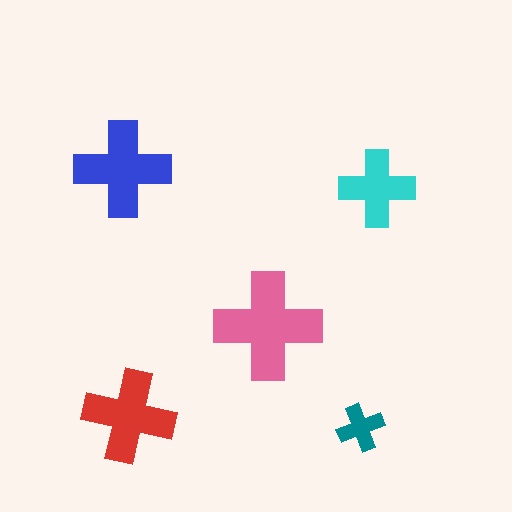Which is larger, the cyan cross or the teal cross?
The cyan one.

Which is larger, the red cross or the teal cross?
The red one.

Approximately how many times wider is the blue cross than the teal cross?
About 2 times wider.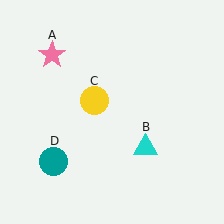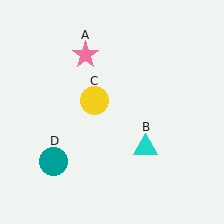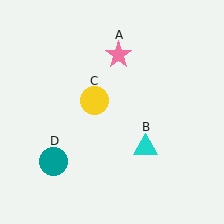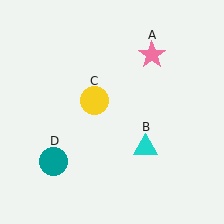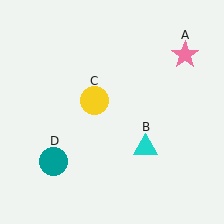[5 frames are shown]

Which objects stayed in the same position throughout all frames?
Cyan triangle (object B) and yellow circle (object C) and teal circle (object D) remained stationary.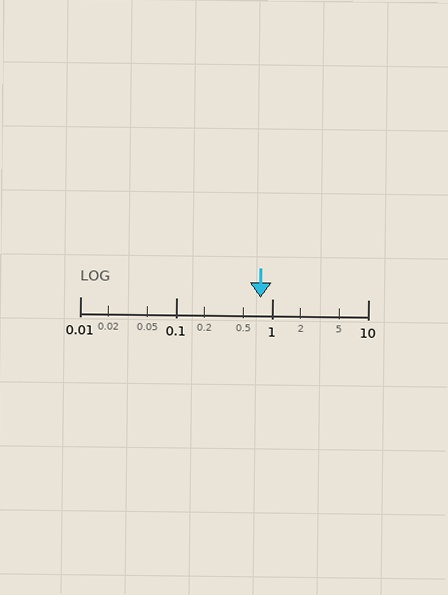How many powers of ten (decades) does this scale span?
The scale spans 3 decades, from 0.01 to 10.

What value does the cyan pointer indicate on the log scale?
The pointer indicates approximately 0.75.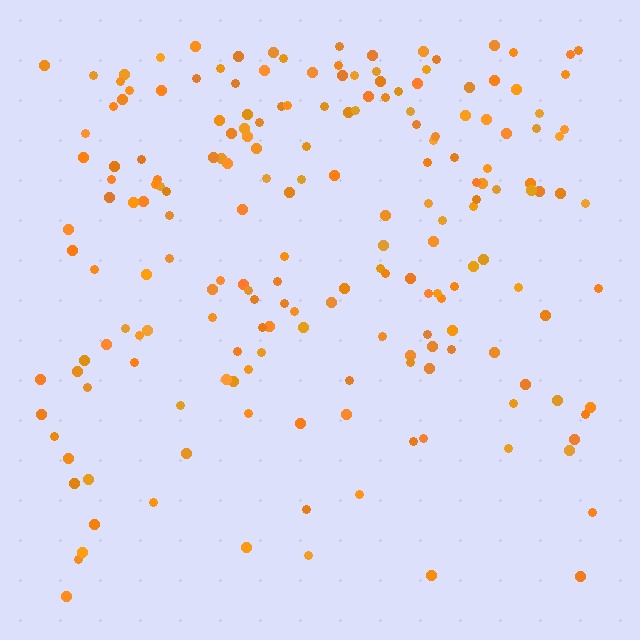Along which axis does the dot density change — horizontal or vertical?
Vertical.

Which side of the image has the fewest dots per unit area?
The bottom.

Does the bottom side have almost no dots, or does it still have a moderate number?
Still a moderate number, just noticeably fewer than the top.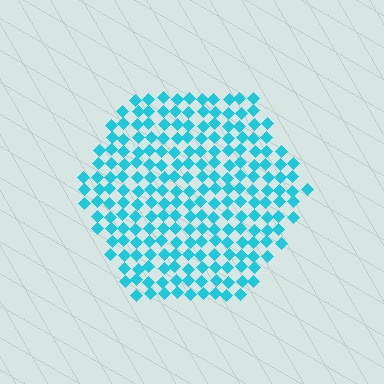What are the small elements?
The small elements are diamonds.